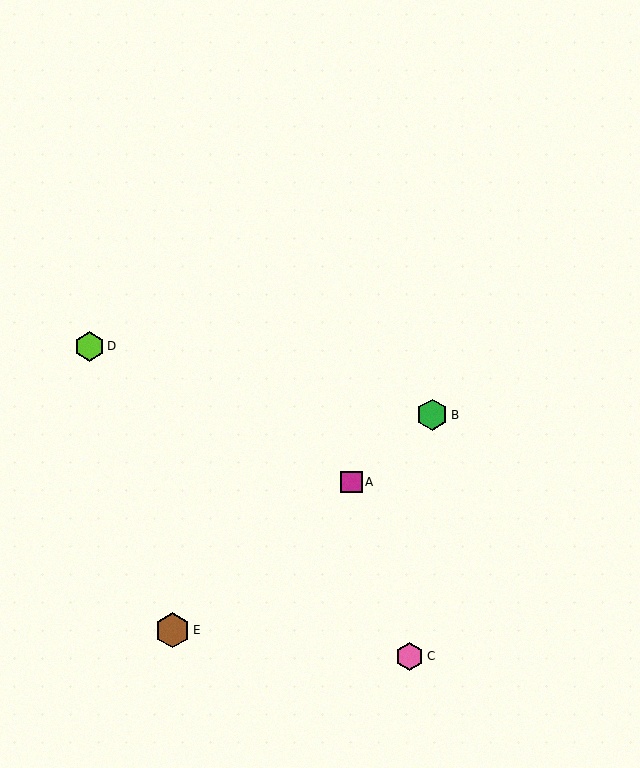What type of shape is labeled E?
Shape E is a brown hexagon.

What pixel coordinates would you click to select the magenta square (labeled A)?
Click at (352, 482) to select the magenta square A.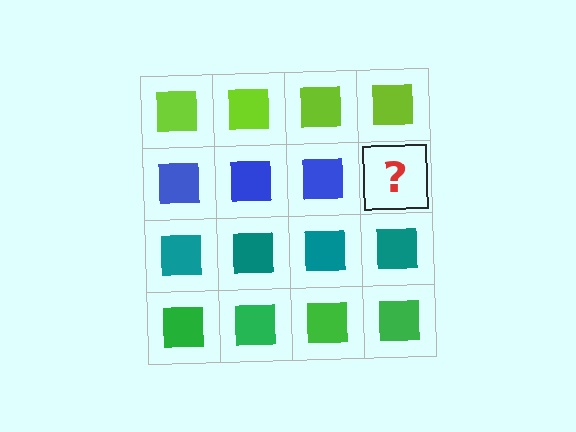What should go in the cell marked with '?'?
The missing cell should contain a blue square.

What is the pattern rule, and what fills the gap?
The rule is that each row has a consistent color. The gap should be filled with a blue square.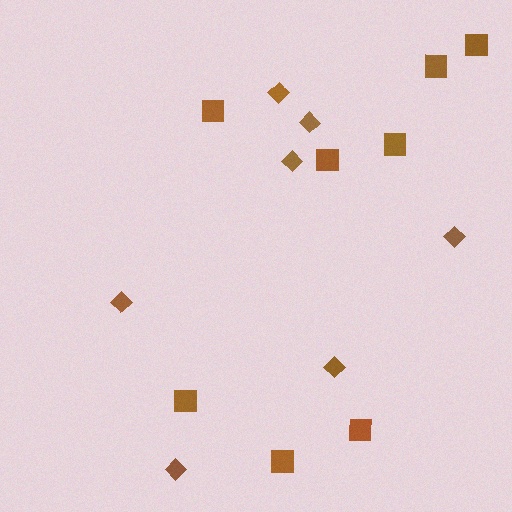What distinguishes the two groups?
There are 2 groups: one group of diamonds (7) and one group of squares (8).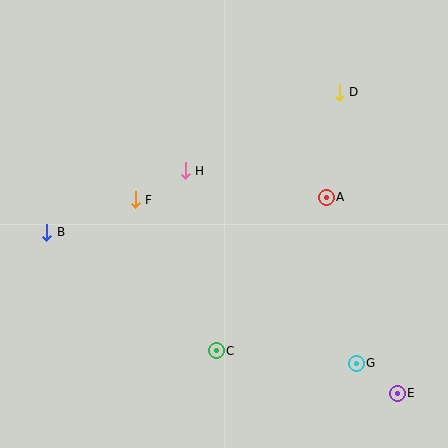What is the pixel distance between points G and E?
The distance between G and E is 51 pixels.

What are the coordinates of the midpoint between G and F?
The midpoint between G and F is at (246, 281).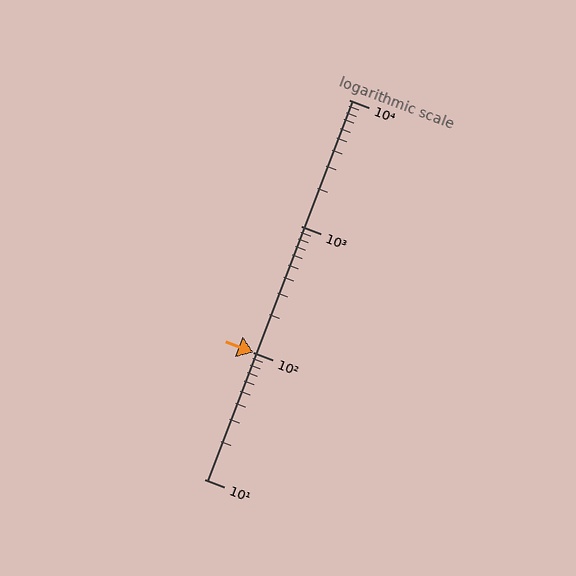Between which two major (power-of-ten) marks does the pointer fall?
The pointer is between 100 and 1000.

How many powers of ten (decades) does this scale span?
The scale spans 3 decades, from 10 to 10000.